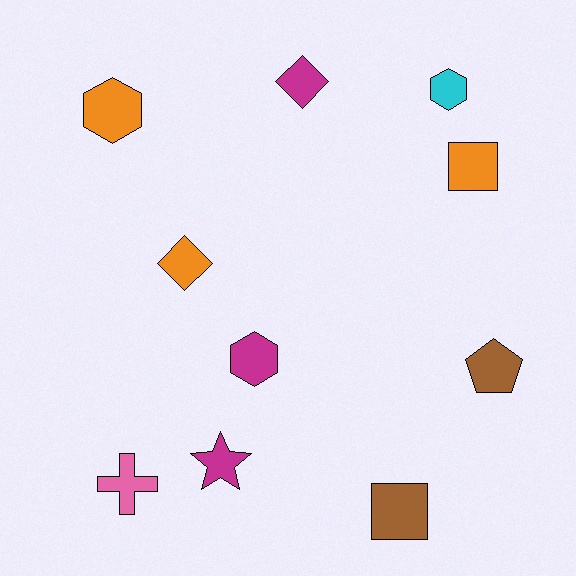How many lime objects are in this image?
There are no lime objects.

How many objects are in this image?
There are 10 objects.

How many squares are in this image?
There are 2 squares.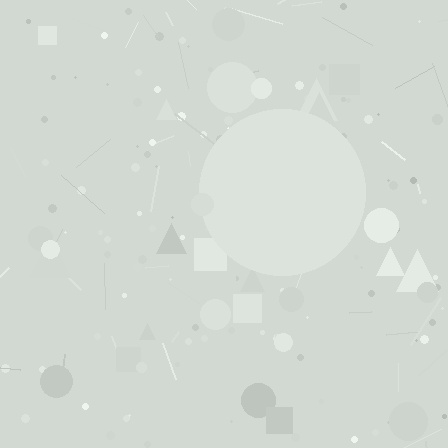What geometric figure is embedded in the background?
A circle is embedded in the background.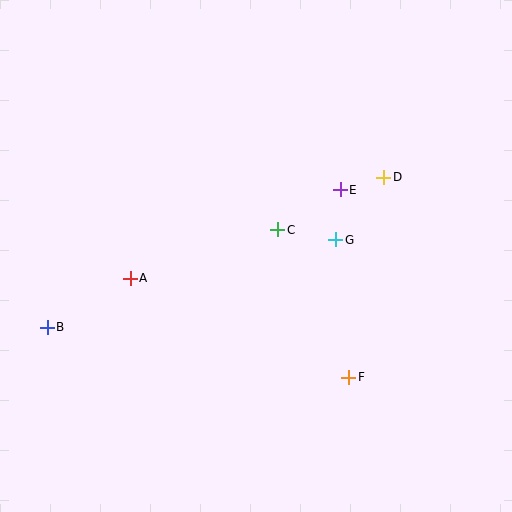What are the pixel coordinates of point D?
Point D is at (384, 177).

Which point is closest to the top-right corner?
Point D is closest to the top-right corner.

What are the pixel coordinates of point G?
Point G is at (336, 240).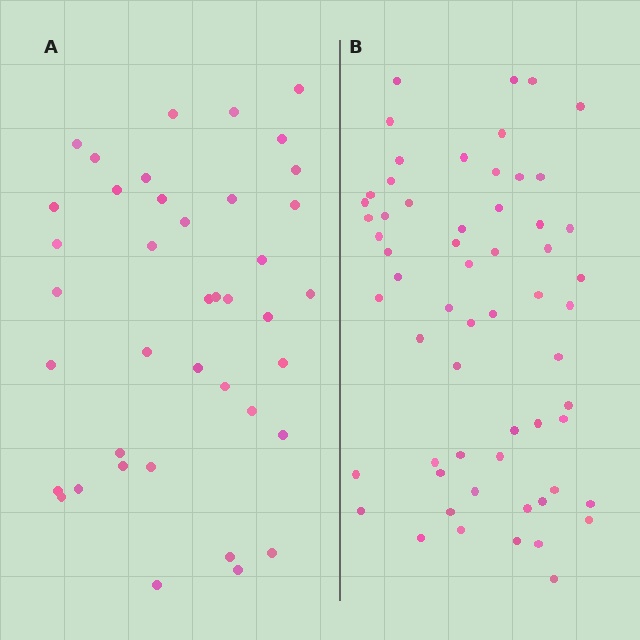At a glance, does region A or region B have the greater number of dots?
Region B (the right region) has more dots.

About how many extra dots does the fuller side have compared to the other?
Region B has approximately 20 more dots than region A.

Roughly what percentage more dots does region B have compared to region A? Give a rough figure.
About 50% more.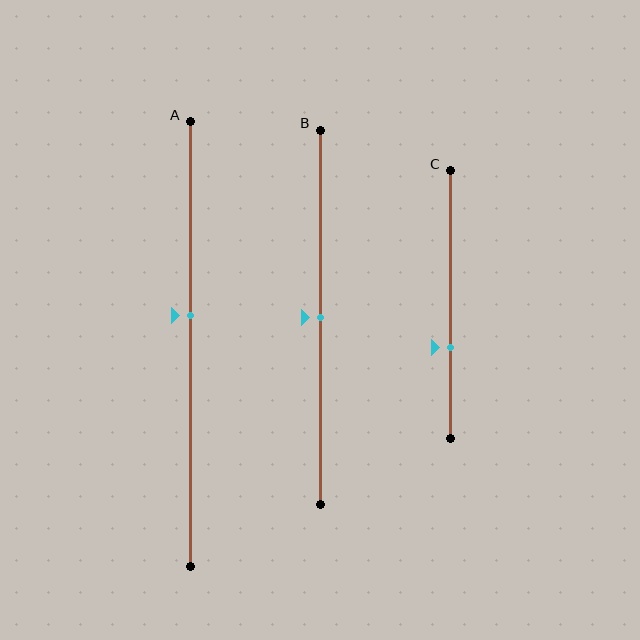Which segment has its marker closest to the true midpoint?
Segment B has its marker closest to the true midpoint.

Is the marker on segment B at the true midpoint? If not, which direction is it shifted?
Yes, the marker on segment B is at the true midpoint.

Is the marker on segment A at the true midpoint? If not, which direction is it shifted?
No, the marker on segment A is shifted upward by about 6% of the segment length.